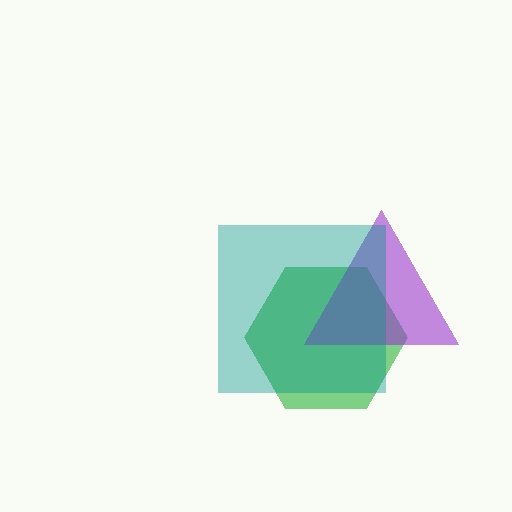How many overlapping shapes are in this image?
There are 3 overlapping shapes in the image.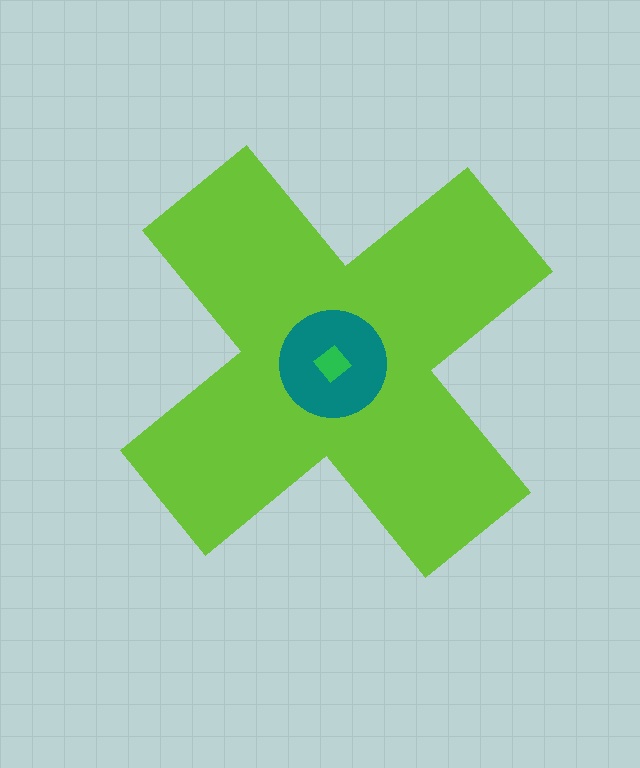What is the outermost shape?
The lime cross.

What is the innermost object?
The green diamond.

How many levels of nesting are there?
3.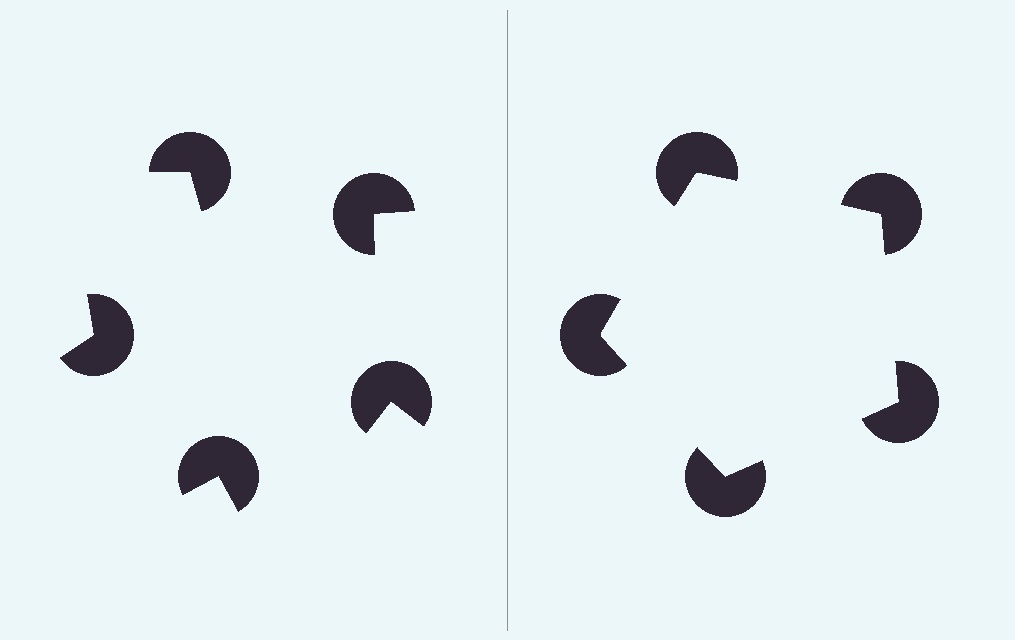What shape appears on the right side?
An illusory pentagon.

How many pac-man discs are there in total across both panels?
10 — 5 on each side.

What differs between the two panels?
The pac-man discs are positioned identically on both sides; only the wedge orientations differ. On the right they align to a pentagon; on the left they are misaligned.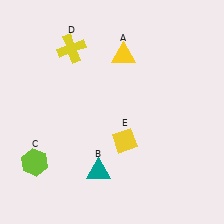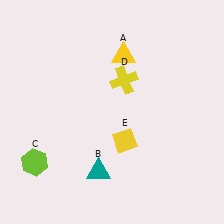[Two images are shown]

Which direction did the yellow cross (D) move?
The yellow cross (D) moved right.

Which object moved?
The yellow cross (D) moved right.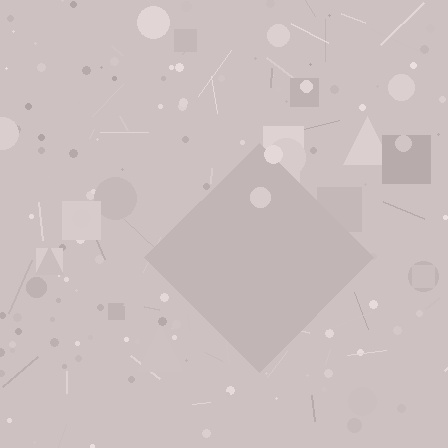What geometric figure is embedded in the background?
A diamond is embedded in the background.